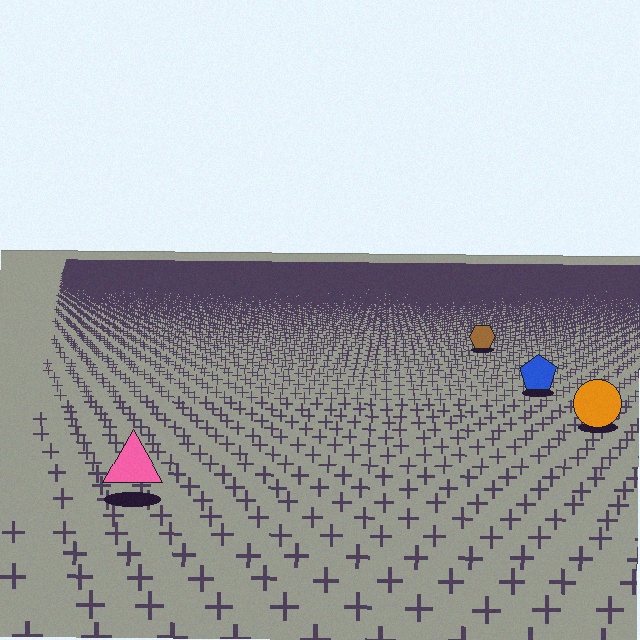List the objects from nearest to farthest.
From nearest to farthest: the pink triangle, the orange circle, the blue pentagon, the brown hexagon.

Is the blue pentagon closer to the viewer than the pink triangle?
No. The pink triangle is closer — you can tell from the texture gradient: the ground texture is coarser near it.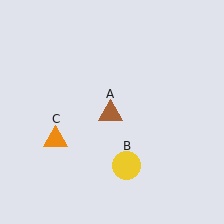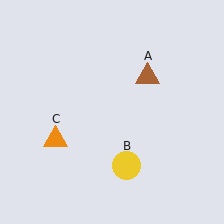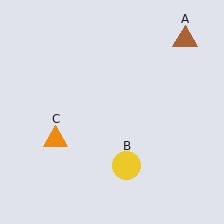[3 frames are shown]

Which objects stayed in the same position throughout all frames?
Yellow circle (object B) and orange triangle (object C) remained stationary.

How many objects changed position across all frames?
1 object changed position: brown triangle (object A).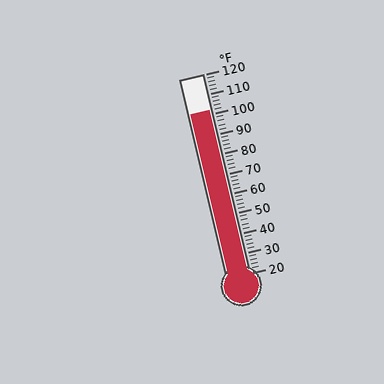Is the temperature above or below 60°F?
The temperature is above 60°F.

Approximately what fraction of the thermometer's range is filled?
The thermometer is filled to approximately 80% of its range.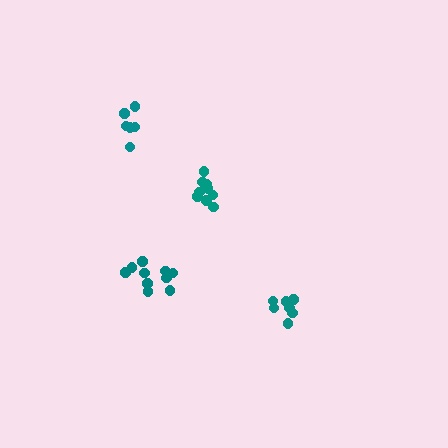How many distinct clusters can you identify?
There are 4 distinct clusters.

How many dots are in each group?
Group 1: 7 dots, Group 2: 6 dots, Group 3: 10 dots, Group 4: 9 dots (32 total).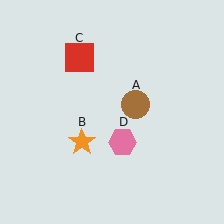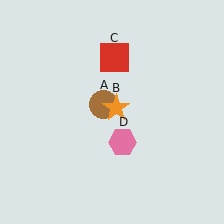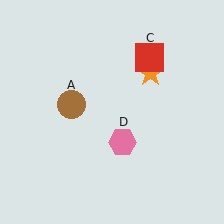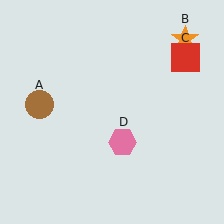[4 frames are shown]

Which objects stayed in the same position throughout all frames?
Pink hexagon (object D) remained stationary.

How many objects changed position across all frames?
3 objects changed position: brown circle (object A), orange star (object B), red square (object C).